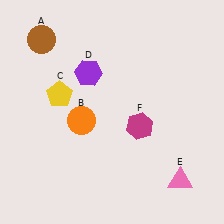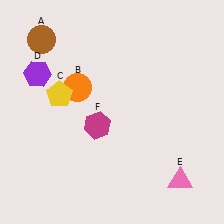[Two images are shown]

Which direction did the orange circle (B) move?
The orange circle (B) moved up.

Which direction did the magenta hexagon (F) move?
The magenta hexagon (F) moved left.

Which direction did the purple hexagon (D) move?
The purple hexagon (D) moved left.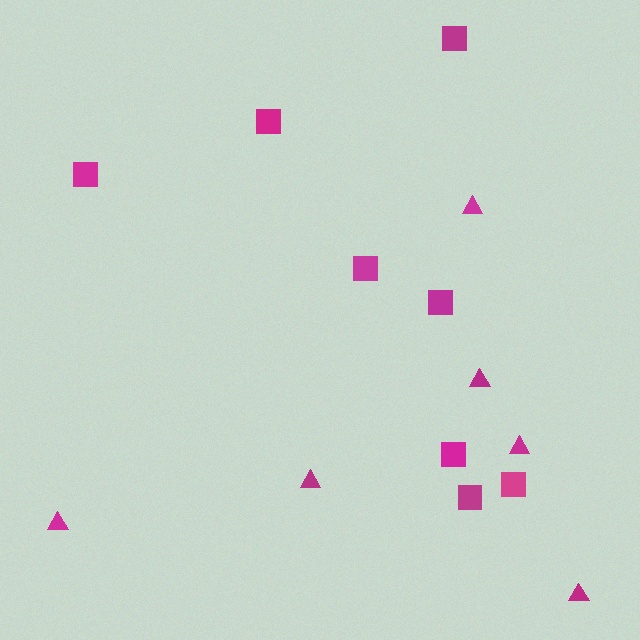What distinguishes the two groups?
There are 2 groups: one group of triangles (6) and one group of squares (8).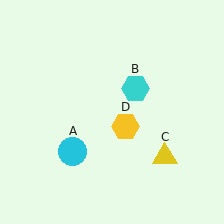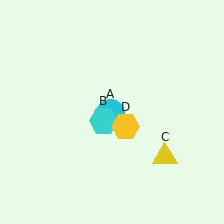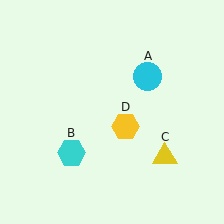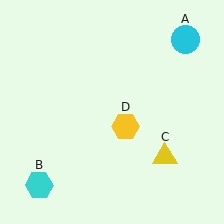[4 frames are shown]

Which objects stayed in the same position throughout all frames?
Yellow triangle (object C) and yellow hexagon (object D) remained stationary.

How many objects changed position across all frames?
2 objects changed position: cyan circle (object A), cyan hexagon (object B).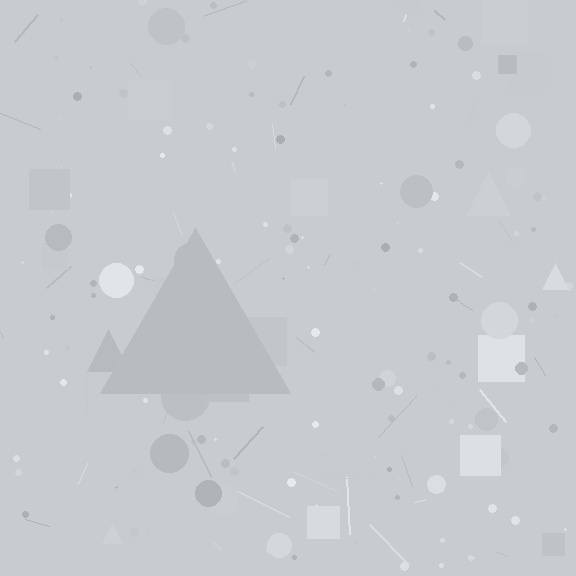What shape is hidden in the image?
A triangle is hidden in the image.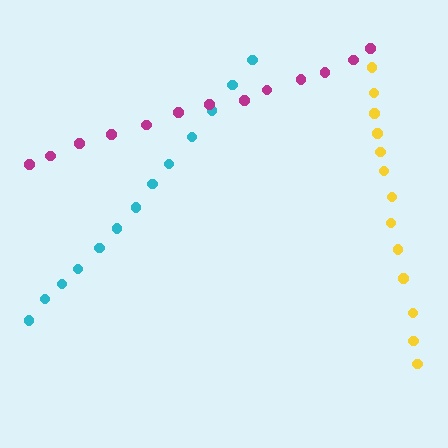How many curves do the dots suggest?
There are 3 distinct paths.